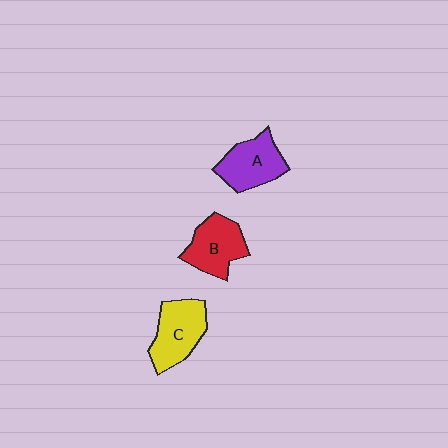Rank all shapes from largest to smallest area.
From largest to smallest: C (yellow), A (purple), B (red).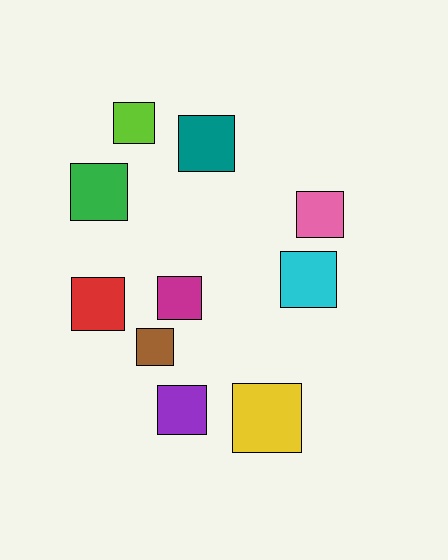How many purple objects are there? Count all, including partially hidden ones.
There is 1 purple object.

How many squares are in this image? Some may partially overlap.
There are 10 squares.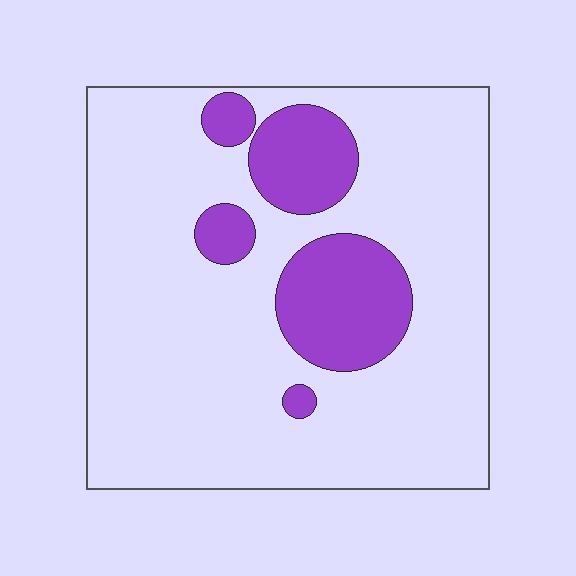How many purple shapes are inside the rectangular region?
5.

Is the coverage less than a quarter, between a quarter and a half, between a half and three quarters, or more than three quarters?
Less than a quarter.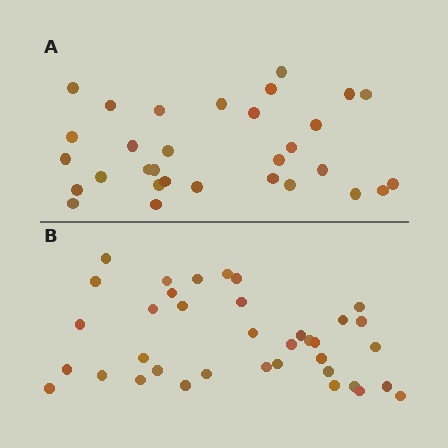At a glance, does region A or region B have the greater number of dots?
Region B (the bottom region) has more dots.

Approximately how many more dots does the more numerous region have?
Region B has about 6 more dots than region A.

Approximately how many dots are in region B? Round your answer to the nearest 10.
About 40 dots. (The exact count is 37, which rounds to 40.)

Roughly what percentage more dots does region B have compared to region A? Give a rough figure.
About 20% more.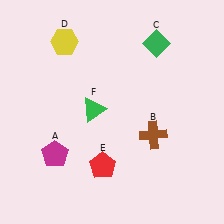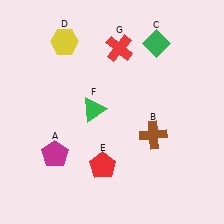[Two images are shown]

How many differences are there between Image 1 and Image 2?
There is 1 difference between the two images.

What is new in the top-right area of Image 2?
A red cross (G) was added in the top-right area of Image 2.